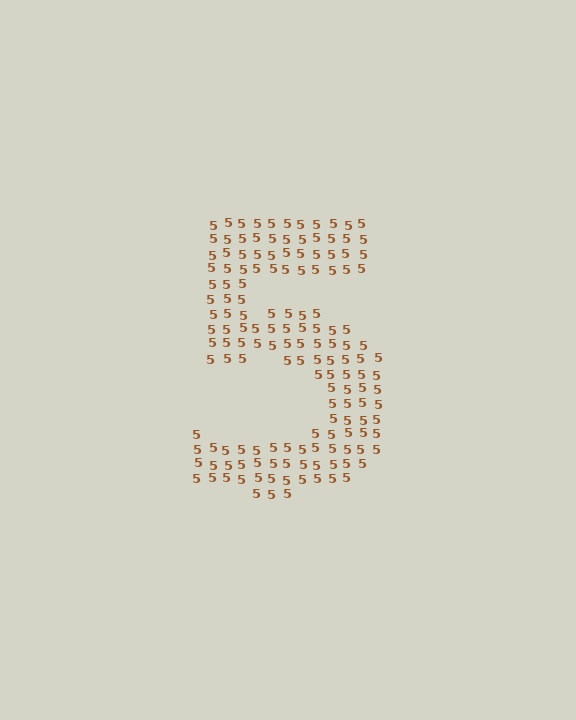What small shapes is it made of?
It is made of small digit 5's.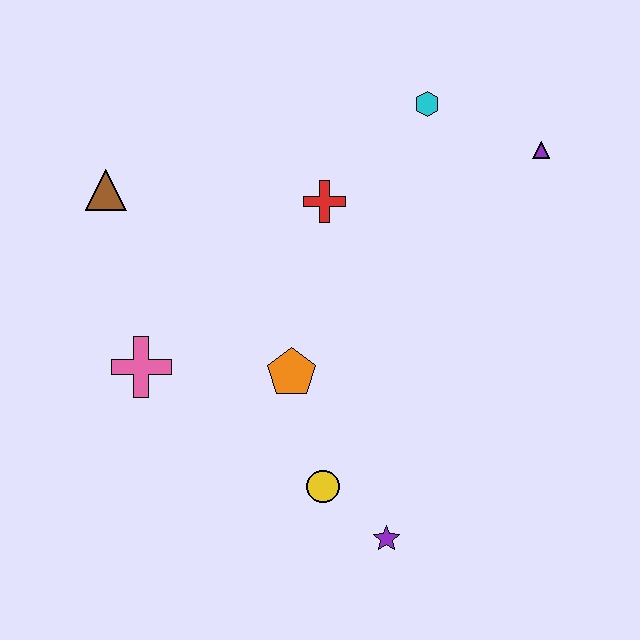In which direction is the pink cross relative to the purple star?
The pink cross is to the left of the purple star.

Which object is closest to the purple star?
The yellow circle is closest to the purple star.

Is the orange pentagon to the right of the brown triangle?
Yes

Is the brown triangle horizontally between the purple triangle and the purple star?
No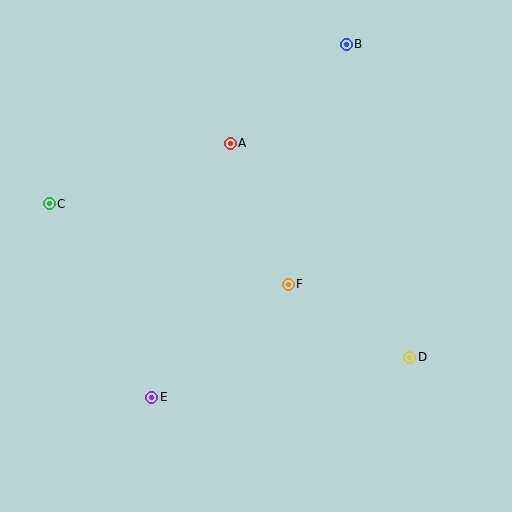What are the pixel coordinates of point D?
Point D is at (410, 357).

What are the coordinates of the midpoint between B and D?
The midpoint between B and D is at (378, 201).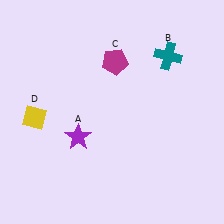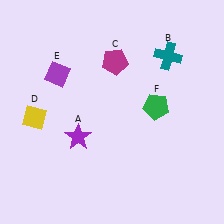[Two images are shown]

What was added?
A purple diamond (E), a green pentagon (F) were added in Image 2.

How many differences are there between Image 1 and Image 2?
There are 2 differences between the two images.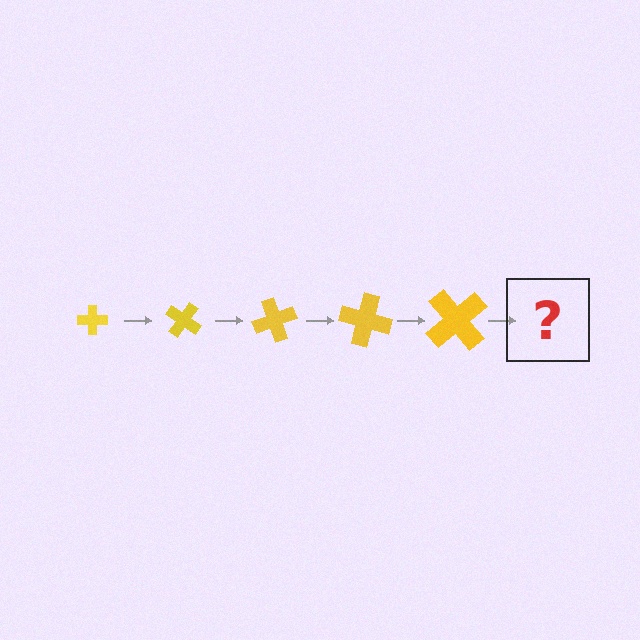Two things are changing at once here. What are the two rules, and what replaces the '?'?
The two rules are that the cross grows larger each step and it rotates 35 degrees each step. The '?' should be a cross, larger than the previous one and rotated 175 degrees from the start.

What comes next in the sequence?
The next element should be a cross, larger than the previous one and rotated 175 degrees from the start.